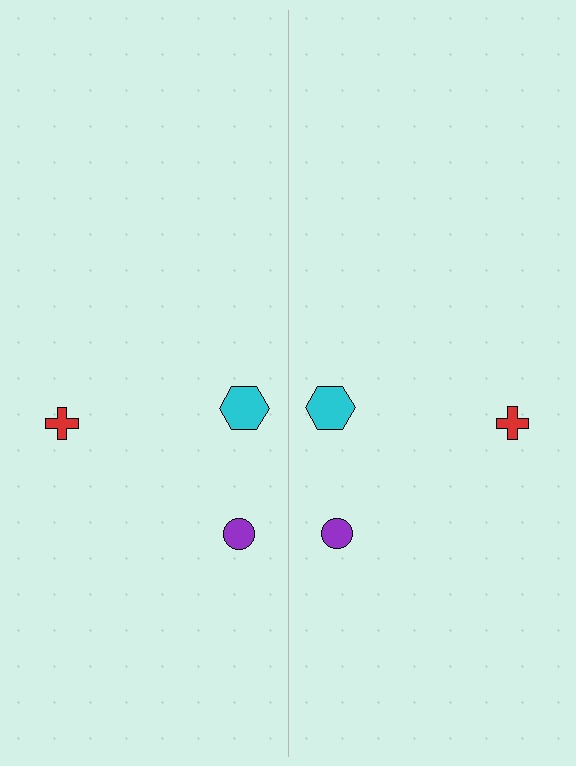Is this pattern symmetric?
Yes, this pattern has bilateral (reflection) symmetry.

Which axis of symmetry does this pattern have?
The pattern has a vertical axis of symmetry running through the center of the image.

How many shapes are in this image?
There are 6 shapes in this image.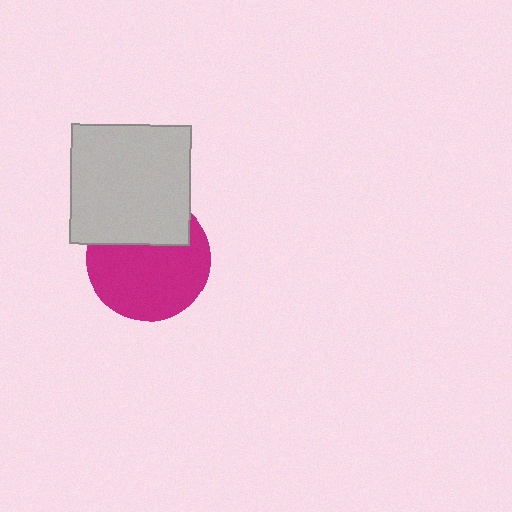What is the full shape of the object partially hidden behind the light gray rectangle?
The partially hidden object is a magenta circle.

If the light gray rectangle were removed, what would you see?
You would see the complete magenta circle.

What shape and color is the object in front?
The object in front is a light gray rectangle.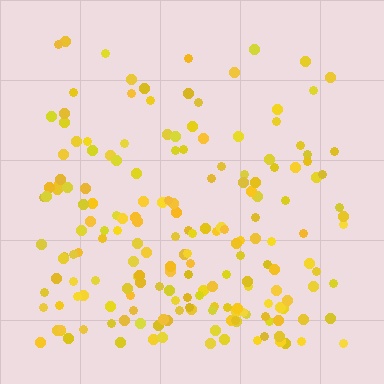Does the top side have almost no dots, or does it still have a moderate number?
Still a moderate number, just noticeably fewer than the bottom.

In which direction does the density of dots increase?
From top to bottom, with the bottom side densest.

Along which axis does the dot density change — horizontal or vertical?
Vertical.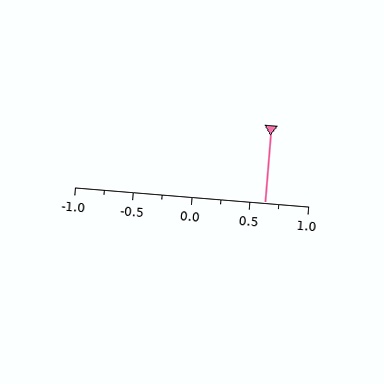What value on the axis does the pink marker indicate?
The marker indicates approximately 0.62.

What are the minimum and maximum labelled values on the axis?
The axis runs from -1.0 to 1.0.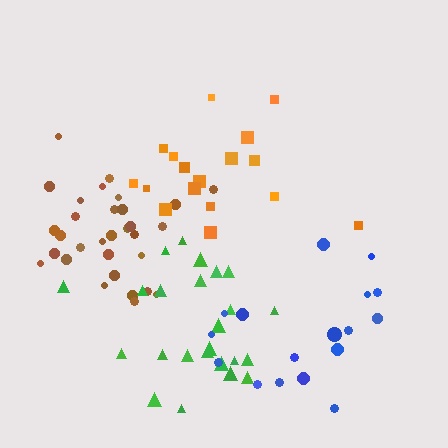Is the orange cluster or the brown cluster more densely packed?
Brown.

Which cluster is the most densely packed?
Brown.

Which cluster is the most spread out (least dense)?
Orange.